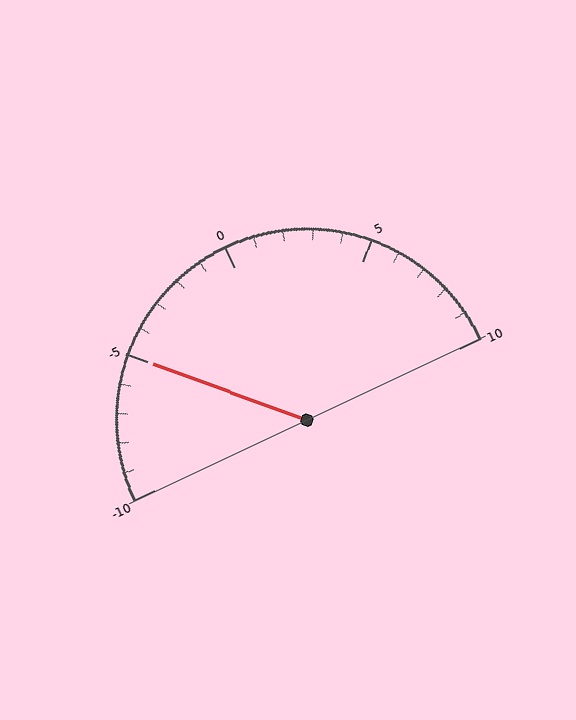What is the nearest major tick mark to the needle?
The nearest major tick mark is -5.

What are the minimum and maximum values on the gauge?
The gauge ranges from -10 to 10.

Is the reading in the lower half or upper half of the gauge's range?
The reading is in the lower half of the range (-10 to 10).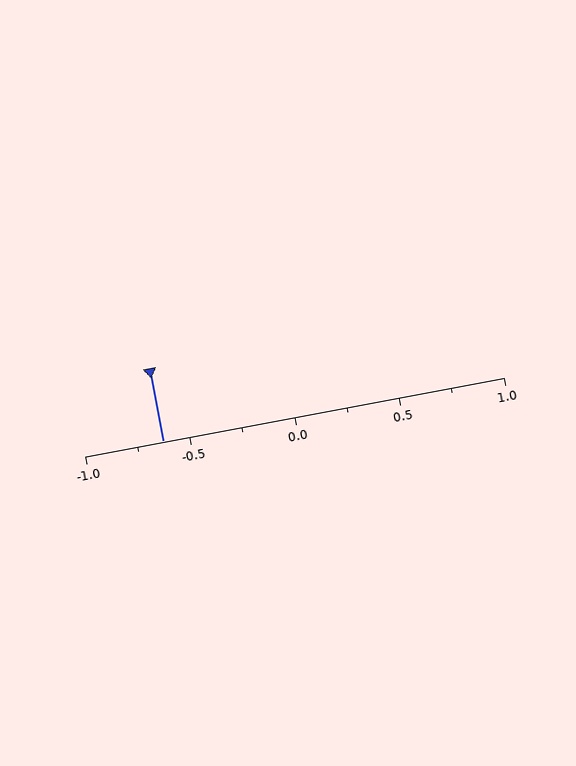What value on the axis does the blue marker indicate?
The marker indicates approximately -0.62.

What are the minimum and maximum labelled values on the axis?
The axis runs from -1.0 to 1.0.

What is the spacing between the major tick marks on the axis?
The major ticks are spaced 0.5 apart.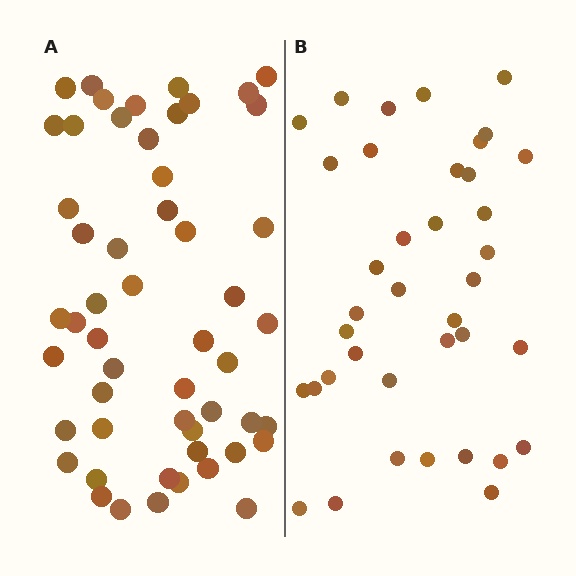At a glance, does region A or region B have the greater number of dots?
Region A (the left region) has more dots.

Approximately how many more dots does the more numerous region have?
Region A has approximately 15 more dots than region B.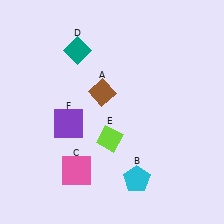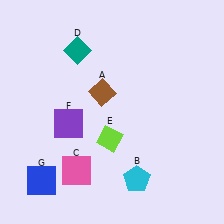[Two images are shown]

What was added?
A blue square (G) was added in Image 2.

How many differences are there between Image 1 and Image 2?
There is 1 difference between the two images.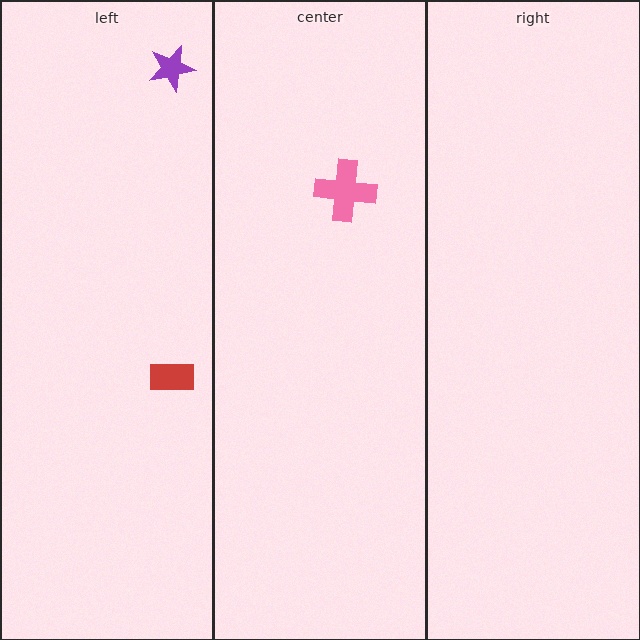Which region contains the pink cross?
The center region.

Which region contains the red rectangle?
The left region.